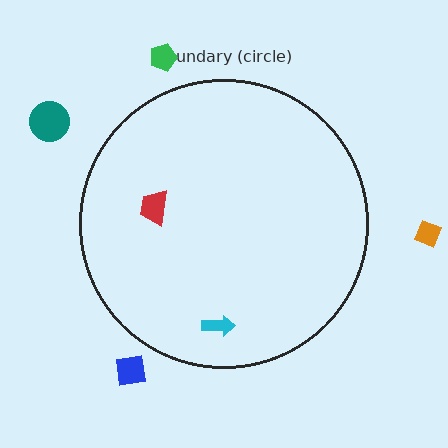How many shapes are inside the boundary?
2 inside, 4 outside.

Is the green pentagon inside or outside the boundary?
Outside.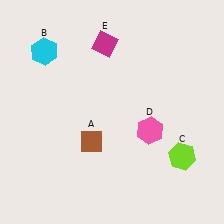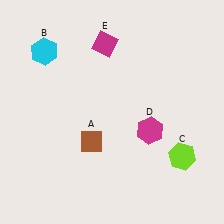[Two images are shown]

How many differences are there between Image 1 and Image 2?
There is 1 difference between the two images.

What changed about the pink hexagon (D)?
In Image 1, D is pink. In Image 2, it changed to magenta.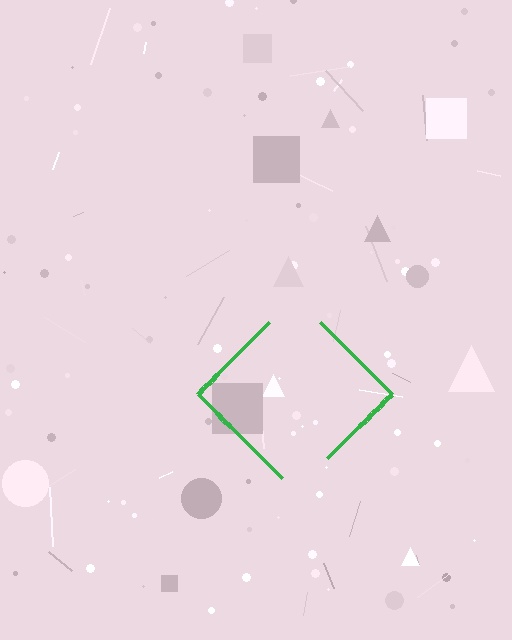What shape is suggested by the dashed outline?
The dashed outline suggests a diamond.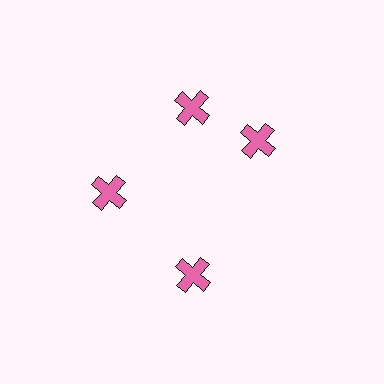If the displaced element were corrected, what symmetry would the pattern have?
It would have 4-fold rotational symmetry — the pattern would map onto itself every 90 degrees.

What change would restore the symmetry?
The symmetry would be restored by rotating it back into even spacing with its neighbors so that all 4 crosses sit at equal angles and equal distance from the center.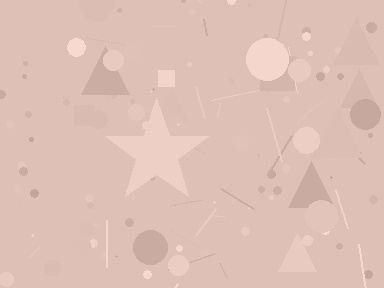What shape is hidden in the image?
A star is hidden in the image.